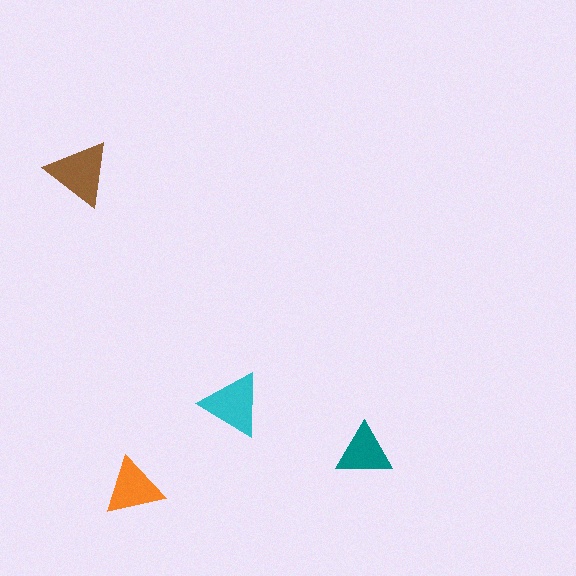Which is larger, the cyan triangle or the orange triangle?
The cyan one.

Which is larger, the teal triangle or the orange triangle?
The orange one.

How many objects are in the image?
There are 4 objects in the image.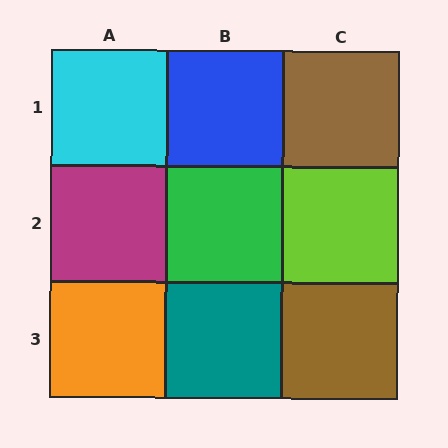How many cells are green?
1 cell is green.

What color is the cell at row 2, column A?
Magenta.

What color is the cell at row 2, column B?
Green.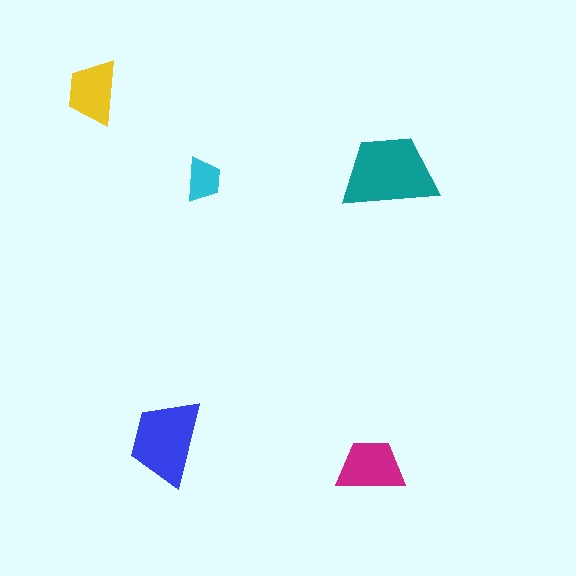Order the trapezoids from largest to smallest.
the teal one, the blue one, the magenta one, the yellow one, the cyan one.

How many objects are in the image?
There are 5 objects in the image.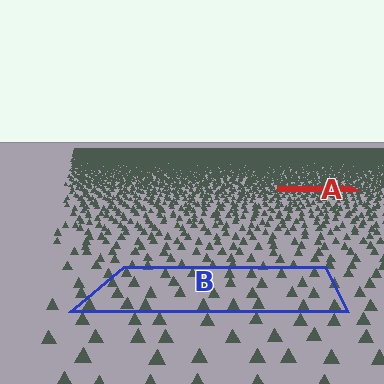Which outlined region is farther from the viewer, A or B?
Region A is farther from the viewer — the texture elements inside it appear smaller and more densely packed.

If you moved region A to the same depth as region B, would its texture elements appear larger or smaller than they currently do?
They would appear larger. At a closer depth, the same texture elements are projected at a bigger on-screen size.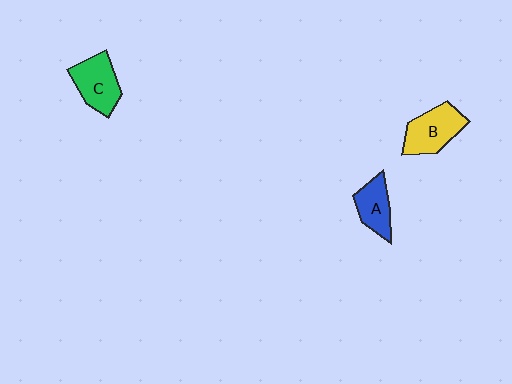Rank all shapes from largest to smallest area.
From largest to smallest: B (yellow), C (green), A (blue).